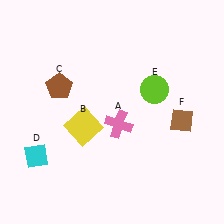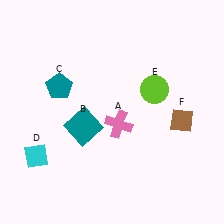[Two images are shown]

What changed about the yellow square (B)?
In Image 1, B is yellow. In Image 2, it changed to teal.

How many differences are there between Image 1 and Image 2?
There are 2 differences between the two images.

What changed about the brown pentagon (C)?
In Image 1, C is brown. In Image 2, it changed to teal.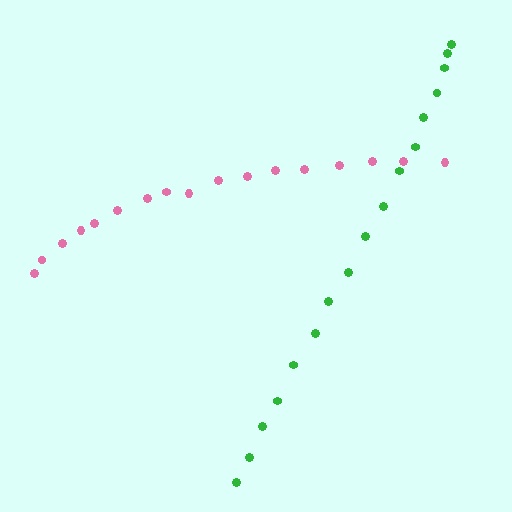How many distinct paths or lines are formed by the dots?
There are 2 distinct paths.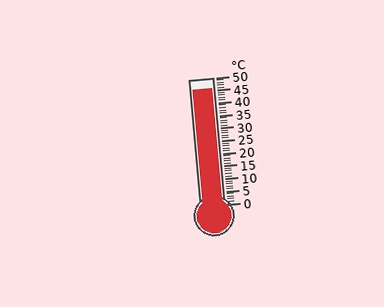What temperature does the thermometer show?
The thermometer shows approximately 46°C.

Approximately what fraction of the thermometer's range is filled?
The thermometer is filled to approximately 90% of its range.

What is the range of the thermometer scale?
The thermometer scale ranges from 0°C to 50°C.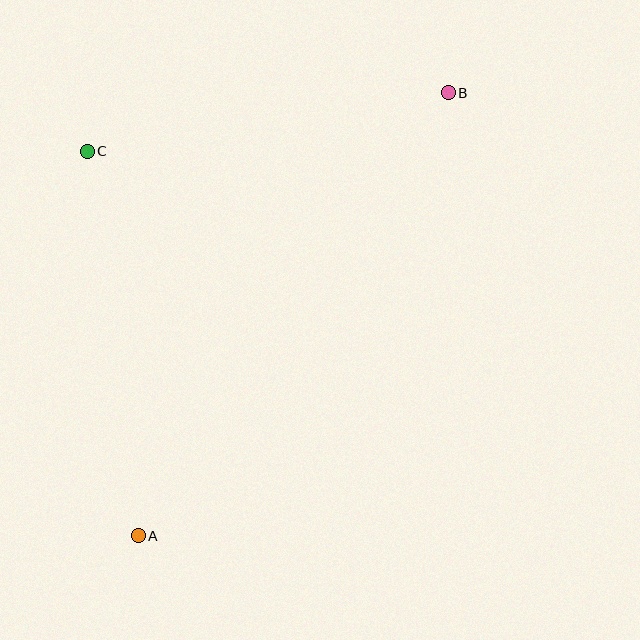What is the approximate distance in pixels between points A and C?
The distance between A and C is approximately 388 pixels.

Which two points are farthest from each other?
Points A and B are farthest from each other.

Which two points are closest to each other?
Points B and C are closest to each other.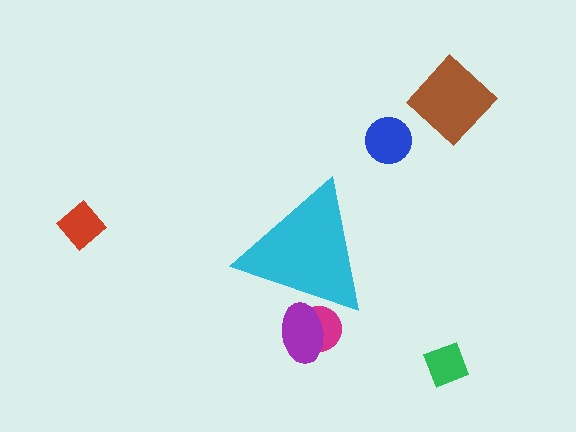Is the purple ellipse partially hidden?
Yes, the purple ellipse is partially hidden behind the cyan triangle.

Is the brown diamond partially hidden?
No, the brown diamond is fully visible.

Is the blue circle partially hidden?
No, the blue circle is fully visible.